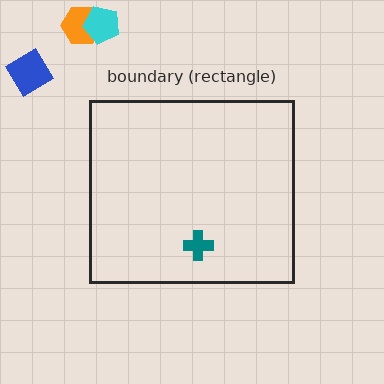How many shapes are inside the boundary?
1 inside, 3 outside.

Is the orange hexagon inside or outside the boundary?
Outside.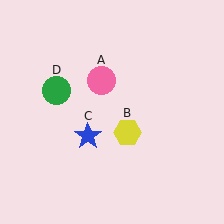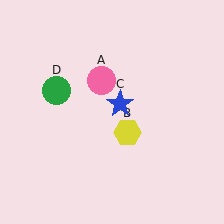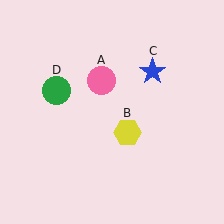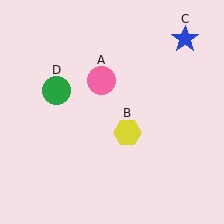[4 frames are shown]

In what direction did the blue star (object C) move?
The blue star (object C) moved up and to the right.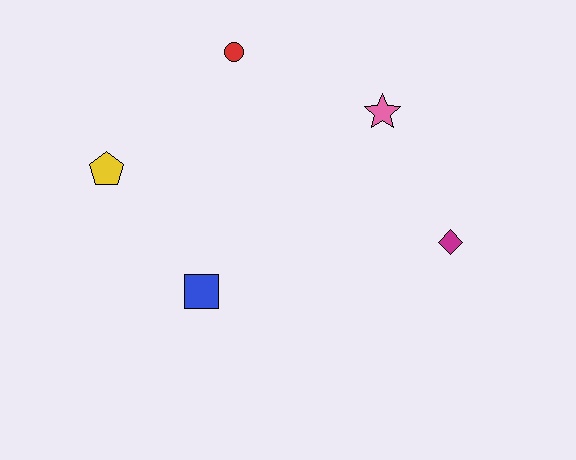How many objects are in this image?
There are 5 objects.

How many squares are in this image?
There is 1 square.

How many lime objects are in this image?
There are no lime objects.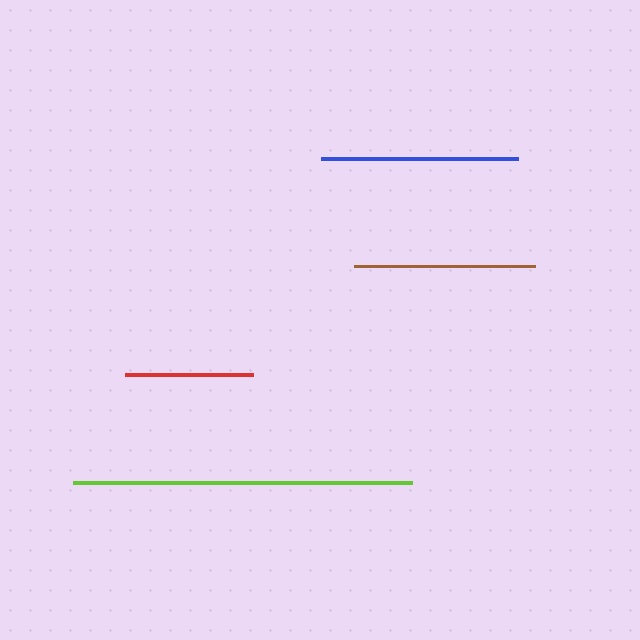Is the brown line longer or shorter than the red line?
The brown line is longer than the red line.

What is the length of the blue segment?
The blue segment is approximately 197 pixels long.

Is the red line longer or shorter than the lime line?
The lime line is longer than the red line.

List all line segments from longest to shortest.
From longest to shortest: lime, blue, brown, red.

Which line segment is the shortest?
The red line is the shortest at approximately 128 pixels.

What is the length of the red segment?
The red segment is approximately 128 pixels long.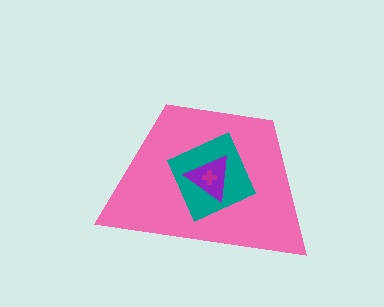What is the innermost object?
The magenta cross.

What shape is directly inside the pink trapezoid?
The teal diamond.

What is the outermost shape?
The pink trapezoid.